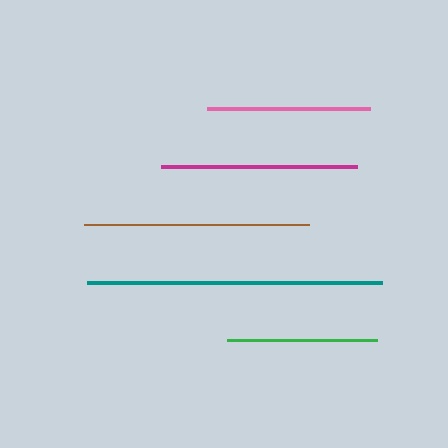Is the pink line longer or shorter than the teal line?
The teal line is longer than the pink line.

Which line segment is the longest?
The teal line is the longest at approximately 295 pixels.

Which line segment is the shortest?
The green line is the shortest at approximately 150 pixels.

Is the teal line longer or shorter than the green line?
The teal line is longer than the green line.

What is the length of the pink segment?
The pink segment is approximately 163 pixels long.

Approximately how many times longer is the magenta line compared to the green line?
The magenta line is approximately 1.3 times the length of the green line.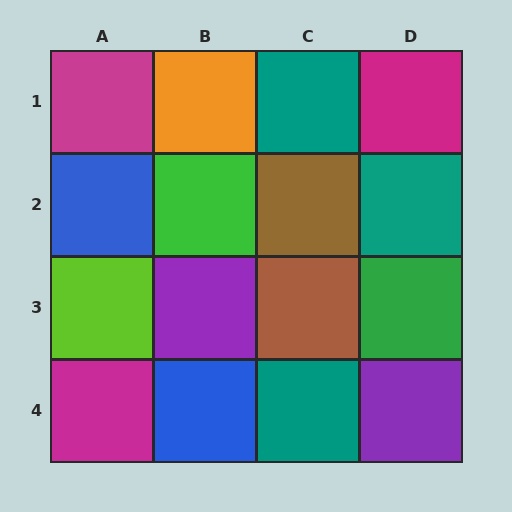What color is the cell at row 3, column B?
Purple.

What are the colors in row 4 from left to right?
Magenta, blue, teal, purple.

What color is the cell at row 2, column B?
Green.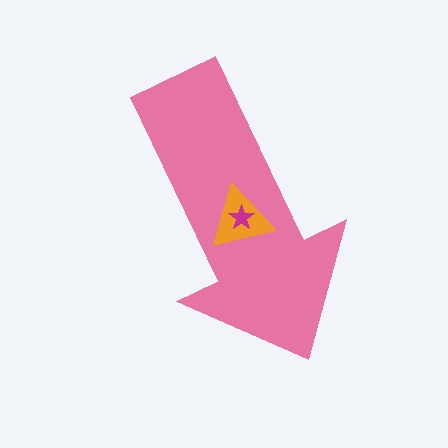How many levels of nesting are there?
3.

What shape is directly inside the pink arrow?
The orange triangle.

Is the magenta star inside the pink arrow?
Yes.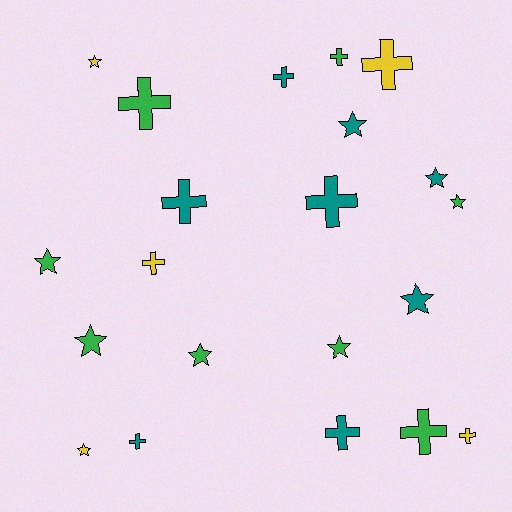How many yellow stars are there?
There are 2 yellow stars.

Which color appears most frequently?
Green, with 8 objects.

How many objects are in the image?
There are 21 objects.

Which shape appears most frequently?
Cross, with 11 objects.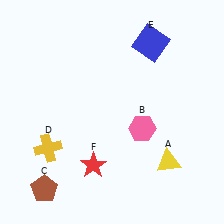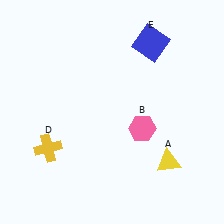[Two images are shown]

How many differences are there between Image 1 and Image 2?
There are 2 differences between the two images.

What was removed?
The brown pentagon (C), the red star (F) were removed in Image 2.